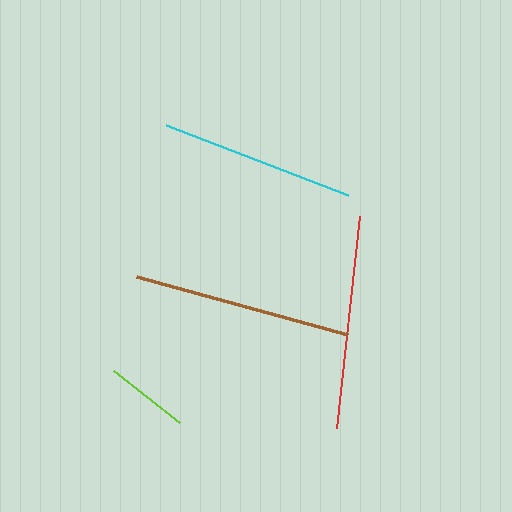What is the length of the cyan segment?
The cyan segment is approximately 195 pixels long.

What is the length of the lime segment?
The lime segment is approximately 84 pixels long.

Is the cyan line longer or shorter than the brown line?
The brown line is longer than the cyan line.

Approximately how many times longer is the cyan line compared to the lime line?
The cyan line is approximately 2.3 times the length of the lime line.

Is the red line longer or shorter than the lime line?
The red line is longer than the lime line.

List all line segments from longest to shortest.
From longest to shortest: brown, red, cyan, lime.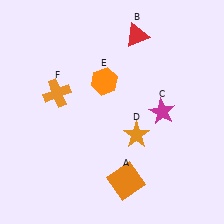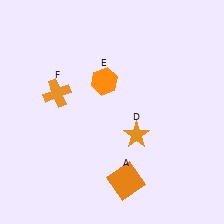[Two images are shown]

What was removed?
The magenta star (C), the red triangle (B) were removed in Image 2.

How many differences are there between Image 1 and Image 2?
There are 2 differences between the two images.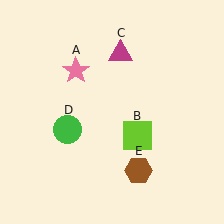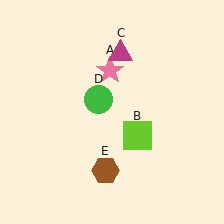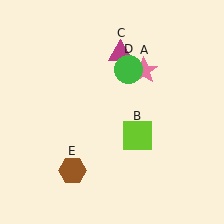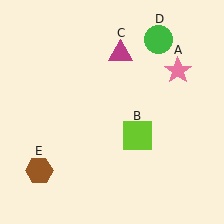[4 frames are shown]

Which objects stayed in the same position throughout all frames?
Lime square (object B) and magenta triangle (object C) remained stationary.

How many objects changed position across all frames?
3 objects changed position: pink star (object A), green circle (object D), brown hexagon (object E).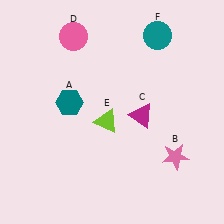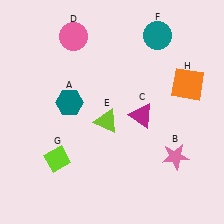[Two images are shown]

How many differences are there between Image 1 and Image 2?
There are 2 differences between the two images.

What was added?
A lime diamond (G), an orange square (H) were added in Image 2.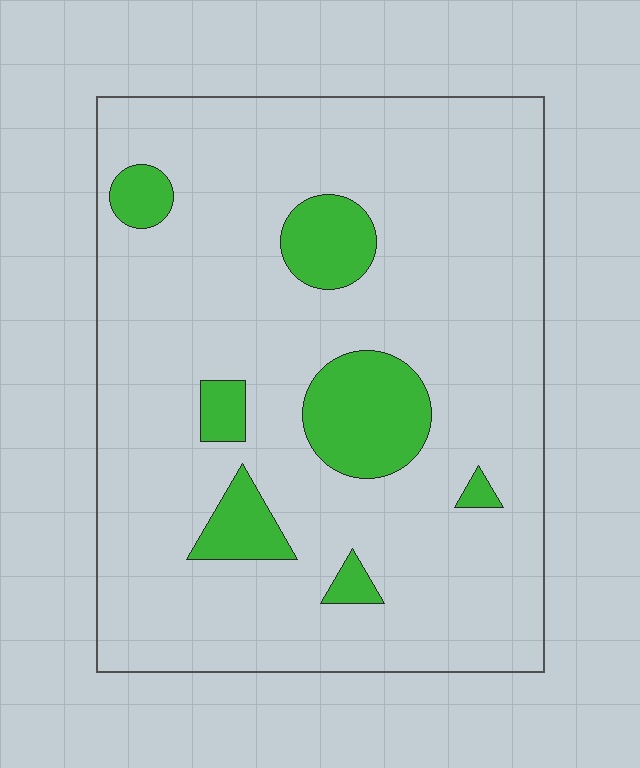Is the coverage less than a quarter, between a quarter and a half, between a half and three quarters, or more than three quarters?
Less than a quarter.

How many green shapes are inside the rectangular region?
7.